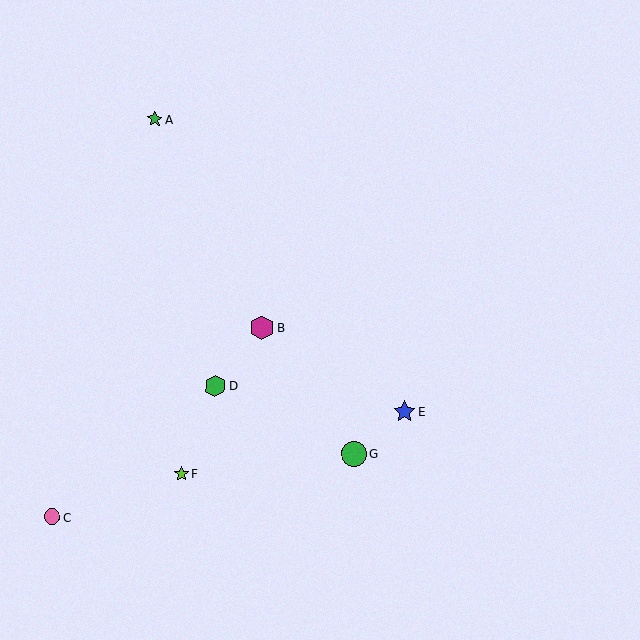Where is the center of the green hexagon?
The center of the green hexagon is at (215, 386).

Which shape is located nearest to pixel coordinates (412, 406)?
The blue star (labeled E) at (405, 411) is nearest to that location.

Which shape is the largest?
The green circle (labeled G) is the largest.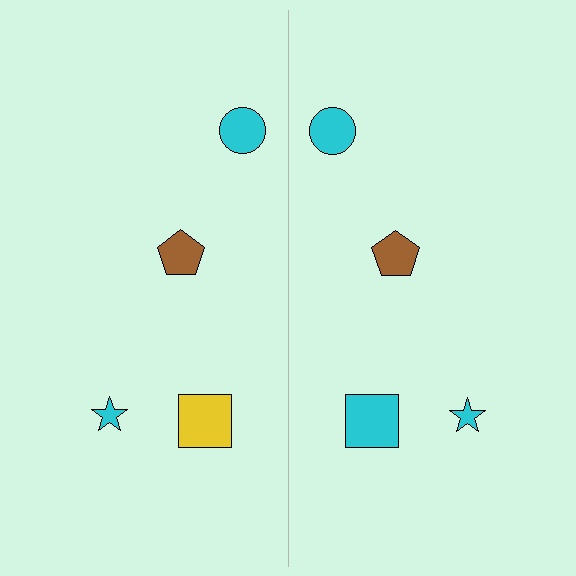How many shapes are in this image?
There are 8 shapes in this image.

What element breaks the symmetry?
The cyan square on the right side breaks the symmetry — its mirror counterpart is yellow.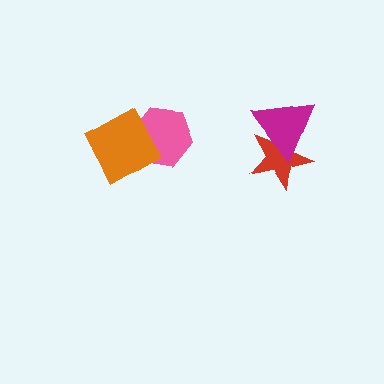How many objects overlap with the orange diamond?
1 object overlaps with the orange diamond.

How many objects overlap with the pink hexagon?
1 object overlaps with the pink hexagon.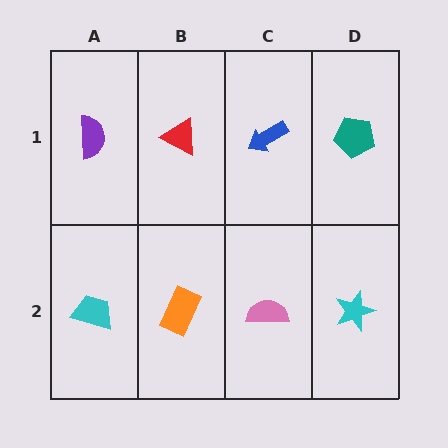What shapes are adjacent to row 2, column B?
A red triangle (row 1, column B), a cyan trapezoid (row 2, column A), a pink semicircle (row 2, column C).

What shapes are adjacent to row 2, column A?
A purple semicircle (row 1, column A), an orange rectangle (row 2, column B).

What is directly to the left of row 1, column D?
A blue arrow.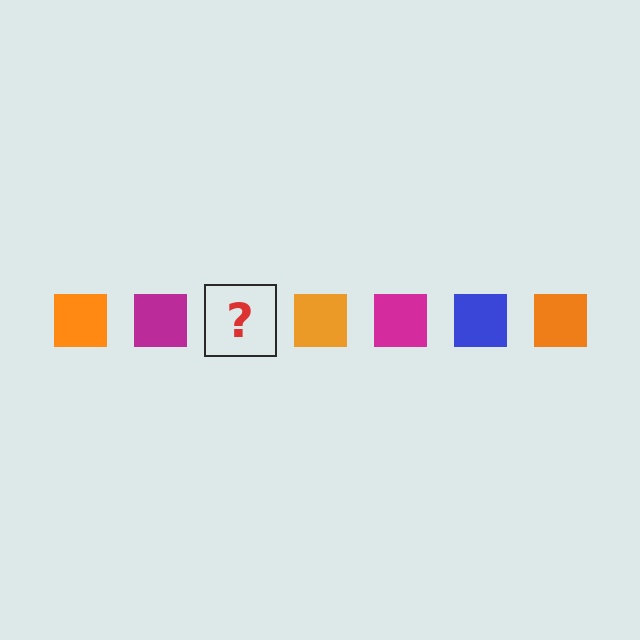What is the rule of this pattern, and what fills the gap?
The rule is that the pattern cycles through orange, magenta, blue squares. The gap should be filled with a blue square.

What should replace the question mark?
The question mark should be replaced with a blue square.